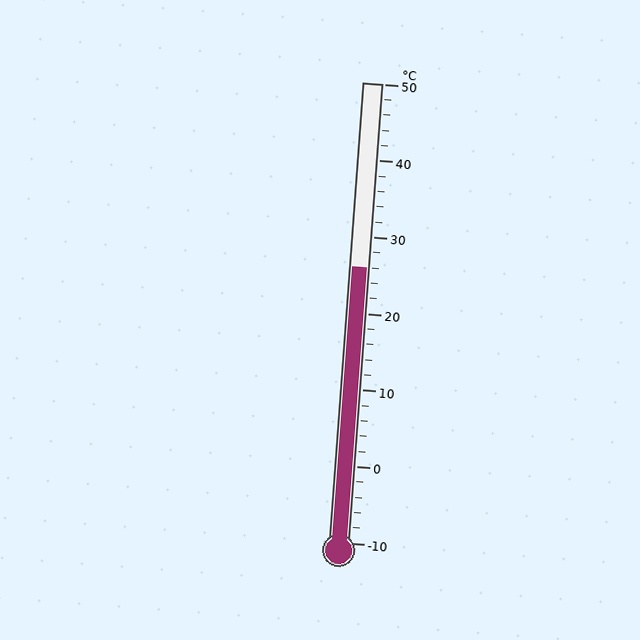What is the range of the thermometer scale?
The thermometer scale ranges from -10°C to 50°C.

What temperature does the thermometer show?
The thermometer shows approximately 26°C.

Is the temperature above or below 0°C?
The temperature is above 0°C.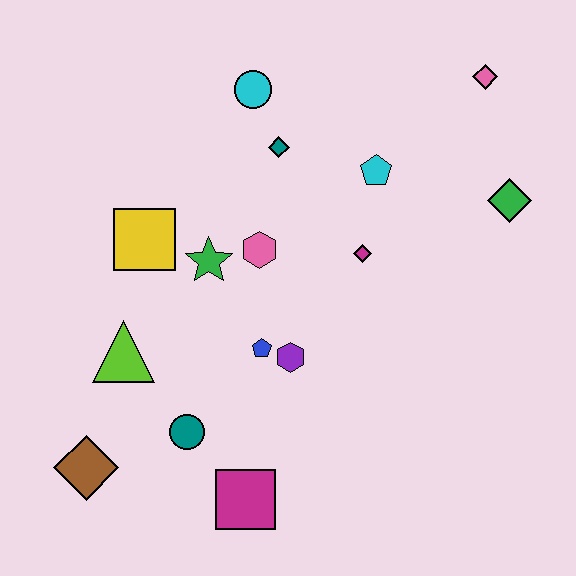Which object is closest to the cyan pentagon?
The magenta diamond is closest to the cyan pentagon.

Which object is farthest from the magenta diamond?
The brown diamond is farthest from the magenta diamond.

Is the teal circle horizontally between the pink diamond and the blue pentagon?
No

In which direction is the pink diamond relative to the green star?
The pink diamond is to the right of the green star.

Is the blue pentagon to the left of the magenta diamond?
Yes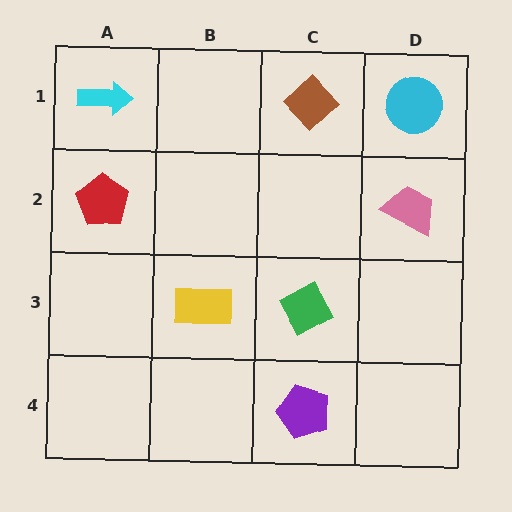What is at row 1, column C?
A brown diamond.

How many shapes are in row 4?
1 shape.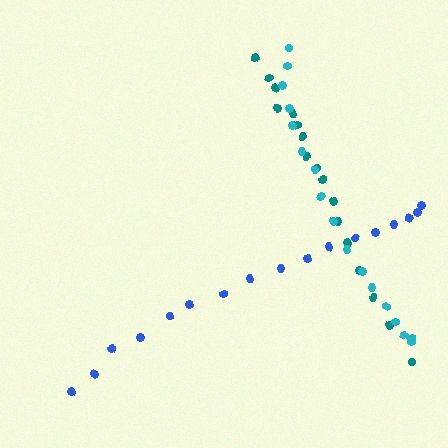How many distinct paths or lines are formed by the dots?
There are 3 distinct paths.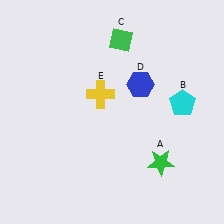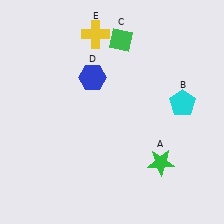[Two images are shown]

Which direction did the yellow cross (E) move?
The yellow cross (E) moved up.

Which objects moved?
The objects that moved are: the blue hexagon (D), the yellow cross (E).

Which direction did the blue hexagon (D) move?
The blue hexagon (D) moved left.